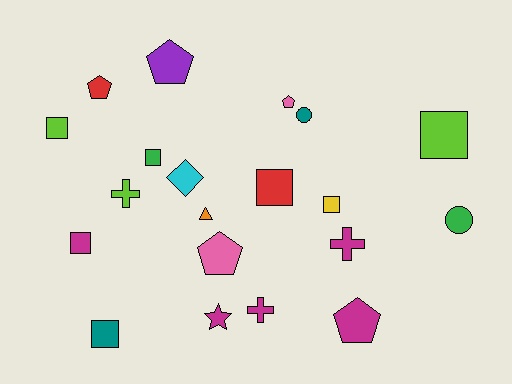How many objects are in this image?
There are 20 objects.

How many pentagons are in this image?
There are 5 pentagons.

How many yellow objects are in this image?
There is 1 yellow object.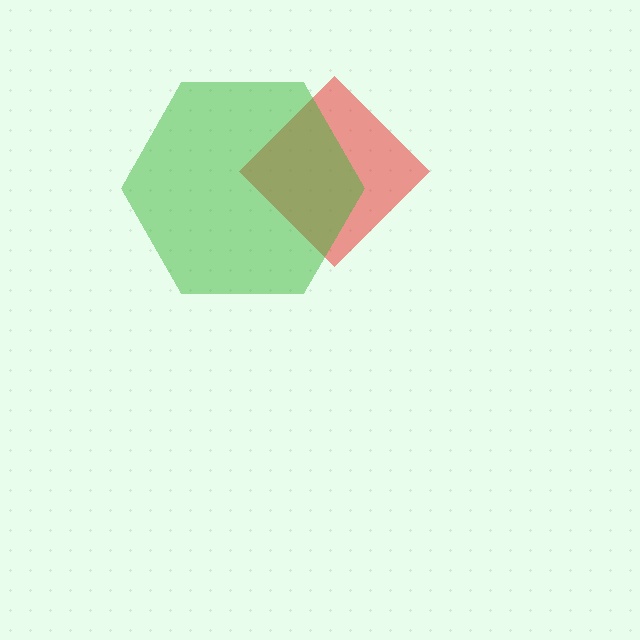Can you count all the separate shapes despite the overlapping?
Yes, there are 2 separate shapes.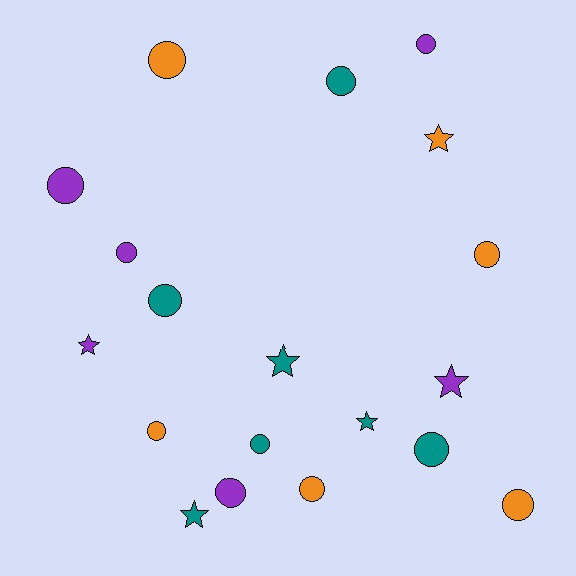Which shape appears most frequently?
Circle, with 13 objects.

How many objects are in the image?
There are 19 objects.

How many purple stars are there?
There are 2 purple stars.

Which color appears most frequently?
Teal, with 7 objects.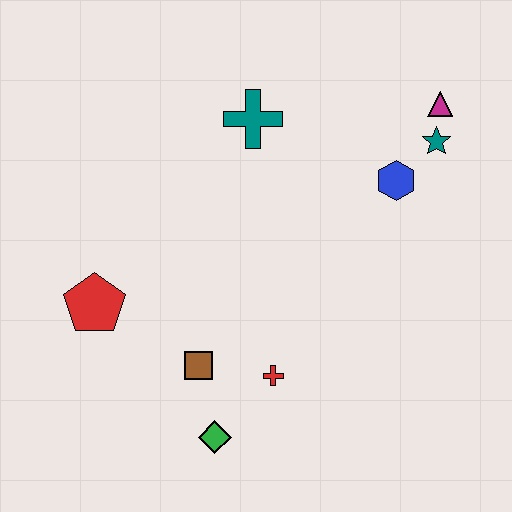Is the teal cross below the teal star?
No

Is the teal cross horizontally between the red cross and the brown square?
Yes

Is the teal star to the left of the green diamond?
No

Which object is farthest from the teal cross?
The green diamond is farthest from the teal cross.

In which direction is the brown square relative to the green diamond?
The brown square is above the green diamond.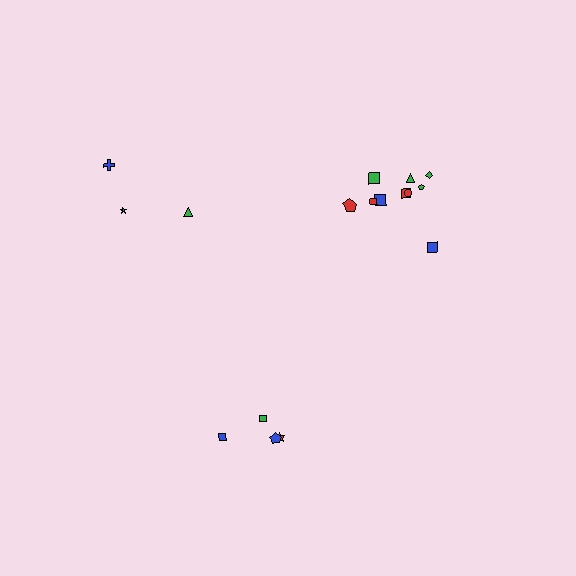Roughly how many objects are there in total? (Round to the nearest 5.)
Roughly 15 objects in total.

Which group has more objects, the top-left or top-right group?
The top-right group.